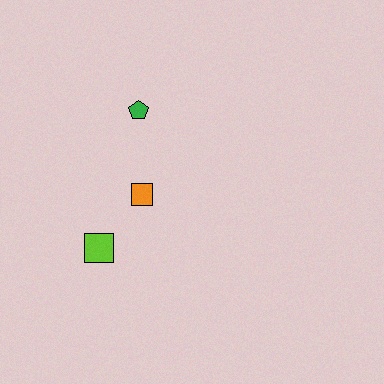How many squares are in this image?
There are 2 squares.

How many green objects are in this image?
There is 1 green object.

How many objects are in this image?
There are 3 objects.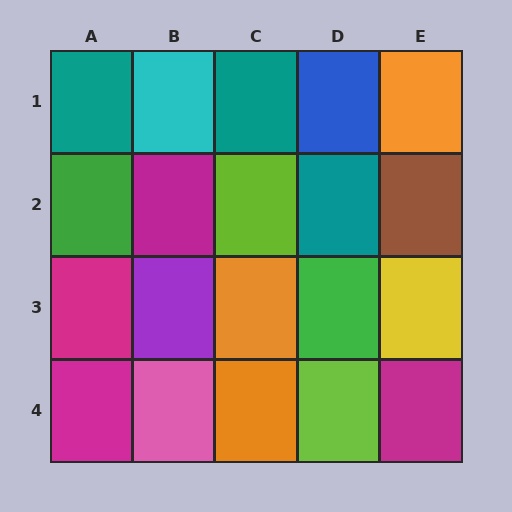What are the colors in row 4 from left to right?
Magenta, pink, orange, lime, magenta.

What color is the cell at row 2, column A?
Green.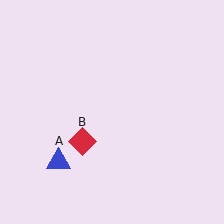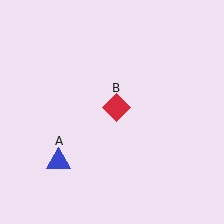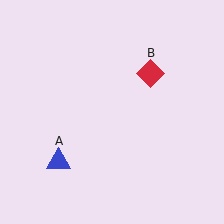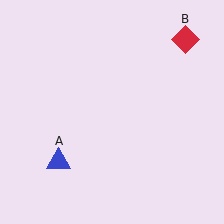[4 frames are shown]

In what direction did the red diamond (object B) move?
The red diamond (object B) moved up and to the right.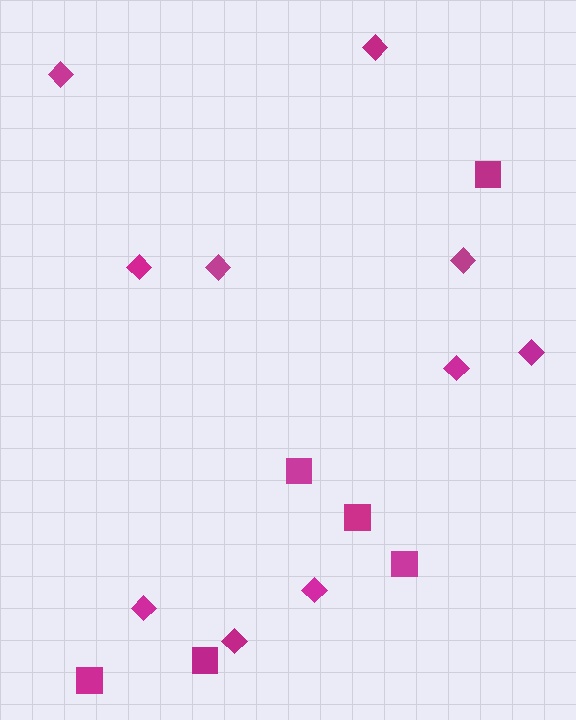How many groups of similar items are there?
There are 2 groups: one group of squares (6) and one group of diamonds (10).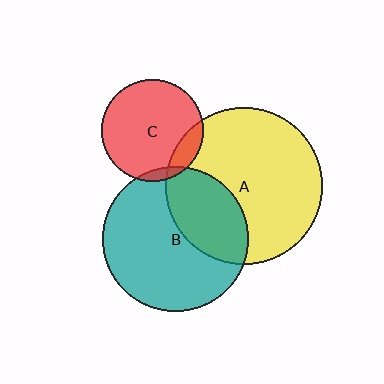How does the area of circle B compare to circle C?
Approximately 2.0 times.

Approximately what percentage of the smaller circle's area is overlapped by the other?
Approximately 35%.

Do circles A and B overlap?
Yes.